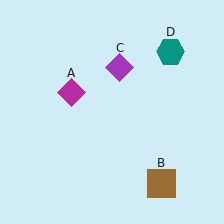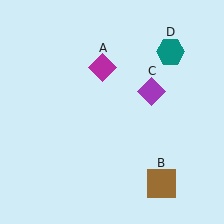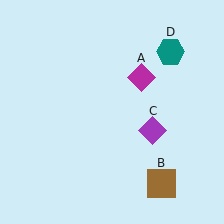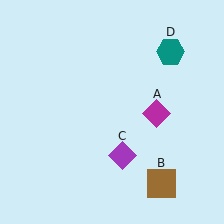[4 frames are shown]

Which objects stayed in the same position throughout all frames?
Brown square (object B) and teal hexagon (object D) remained stationary.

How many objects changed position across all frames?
2 objects changed position: magenta diamond (object A), purple diamond (object C).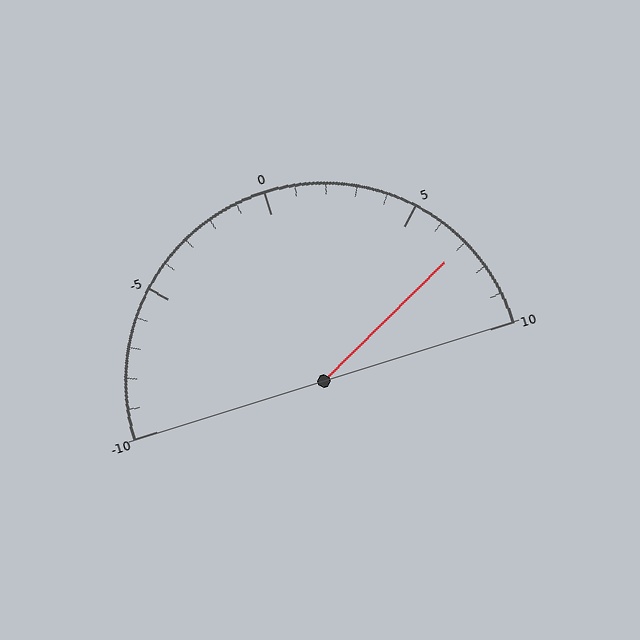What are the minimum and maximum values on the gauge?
The gauge ranges from -10 to 10.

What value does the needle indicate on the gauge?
The needle indicates approximately 7.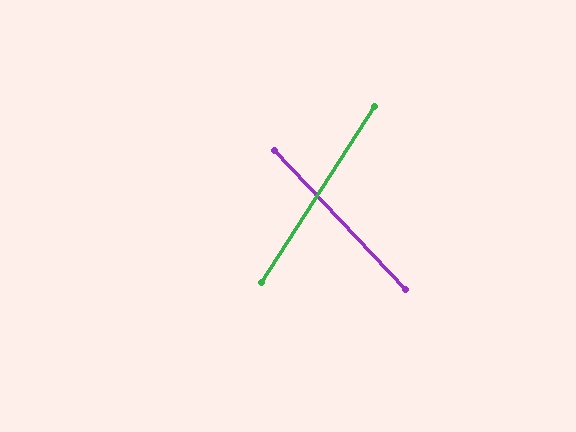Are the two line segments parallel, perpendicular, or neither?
Neither parallel nor perpendicular — they differ by about 76°.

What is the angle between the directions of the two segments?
Approximately 76 degrees.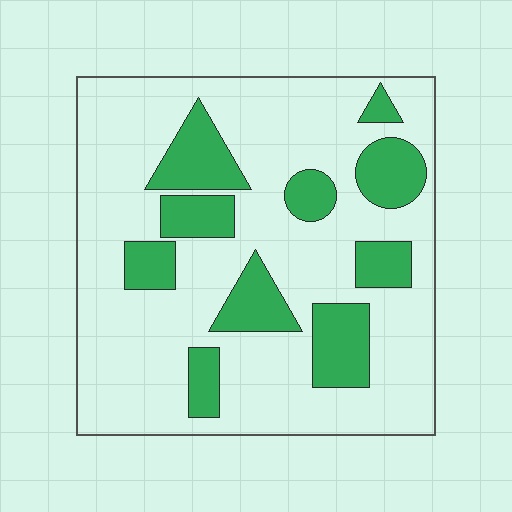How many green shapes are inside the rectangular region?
10.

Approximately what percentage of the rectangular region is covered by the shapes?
Approximately 25%.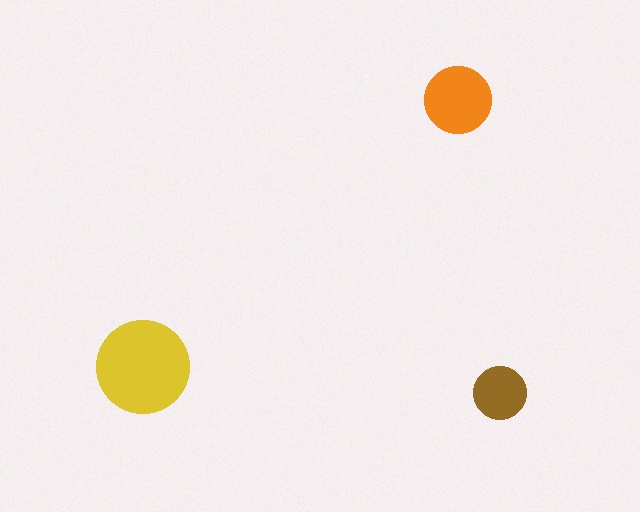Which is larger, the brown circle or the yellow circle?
The yellow one.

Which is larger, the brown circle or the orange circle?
The orange one.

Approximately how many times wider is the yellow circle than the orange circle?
About 1.5 times wider.